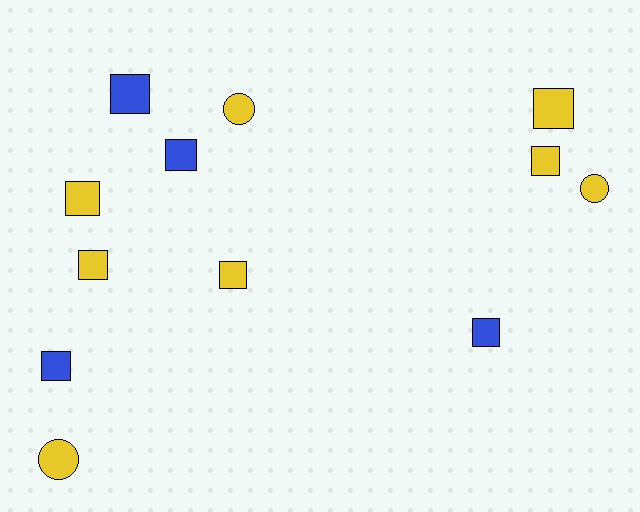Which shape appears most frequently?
Square, with 9 objects.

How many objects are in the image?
There are 12 objects.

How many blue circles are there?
There are no blue circles.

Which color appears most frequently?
Yellow, with 8 objects.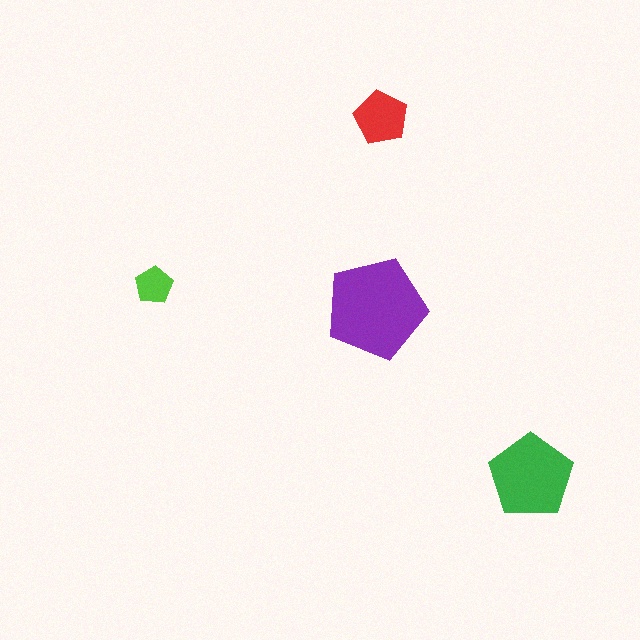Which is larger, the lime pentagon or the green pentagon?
The green one.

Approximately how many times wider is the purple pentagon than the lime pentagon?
About 2.5 times wider.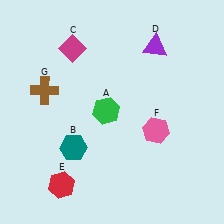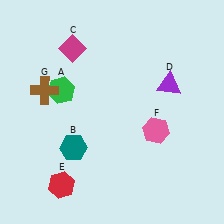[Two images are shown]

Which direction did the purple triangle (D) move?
The purple triangle (D) moved down.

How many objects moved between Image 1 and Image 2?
2 objects moved between the two images.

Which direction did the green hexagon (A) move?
The green hexagon (A) moved left.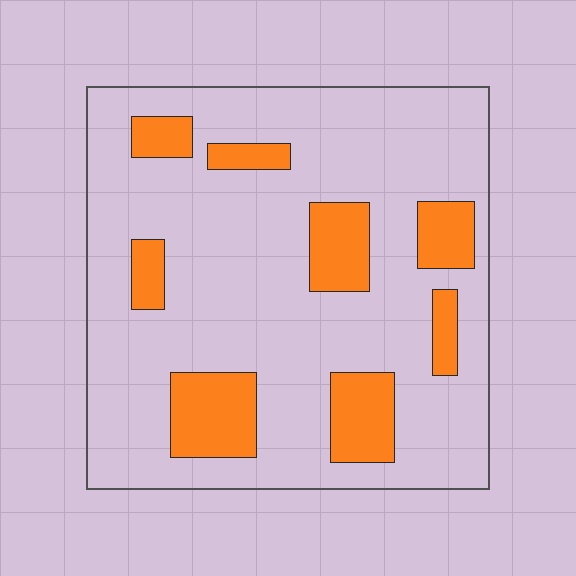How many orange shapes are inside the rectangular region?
8.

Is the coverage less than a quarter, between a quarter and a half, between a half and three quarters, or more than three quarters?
Less than a quarter.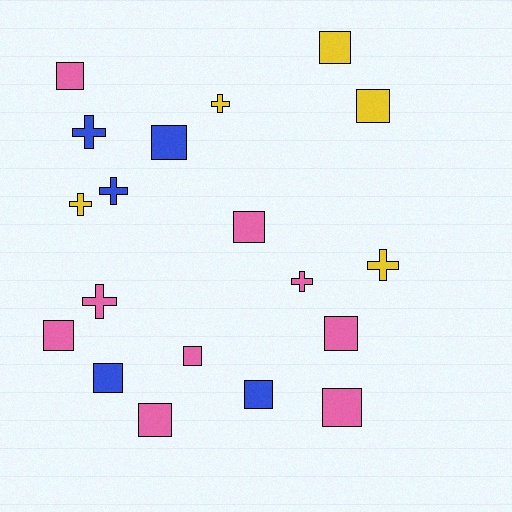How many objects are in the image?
There are 19 objects.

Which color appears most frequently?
Pink, with 9 objects.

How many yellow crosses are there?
There are 3 yellow crosses.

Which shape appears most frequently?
Square, with 12 objects.